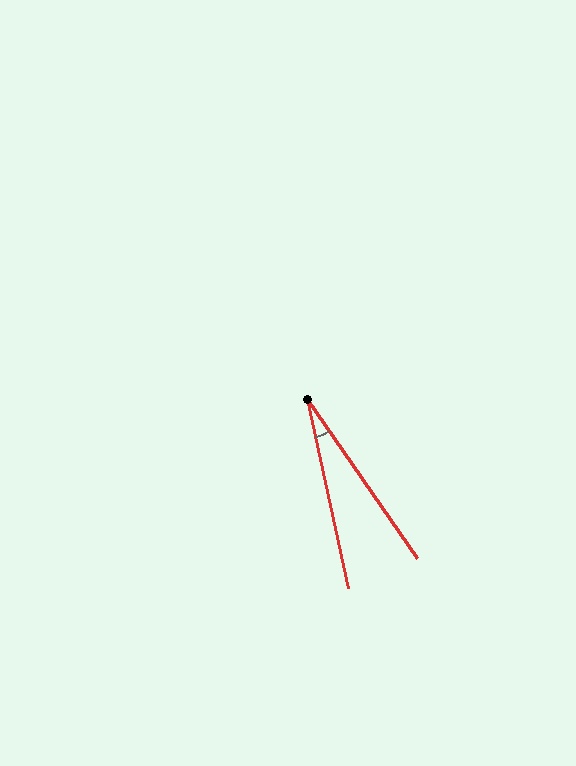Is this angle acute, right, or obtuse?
It is acute.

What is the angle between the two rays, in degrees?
Approximately 23 degrees.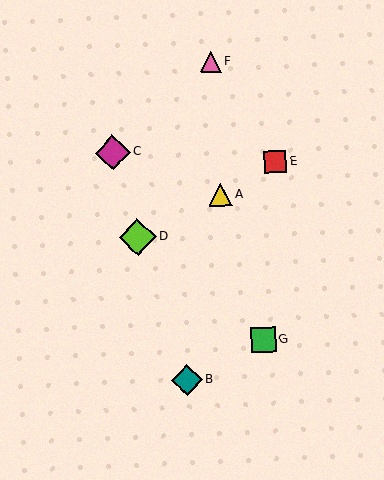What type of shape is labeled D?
Shape D is a lime diamond.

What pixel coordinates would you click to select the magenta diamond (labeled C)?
Click at (113, 153) to select the magenta diamond C.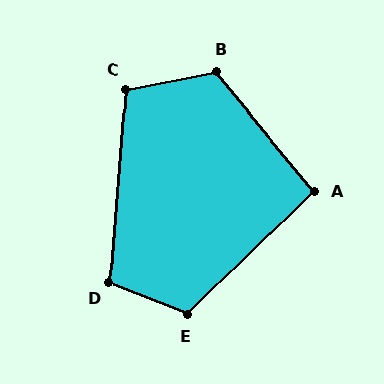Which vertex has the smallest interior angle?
A, at approximately 95 degrees.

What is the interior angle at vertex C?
Approximately 105 degrees (obtuse).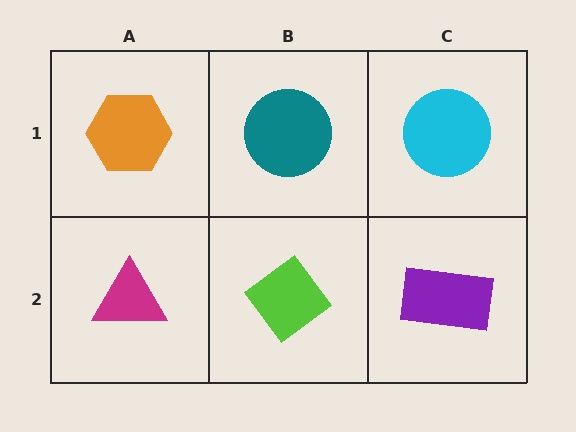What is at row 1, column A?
An orange hexagon.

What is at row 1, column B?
A teal circle.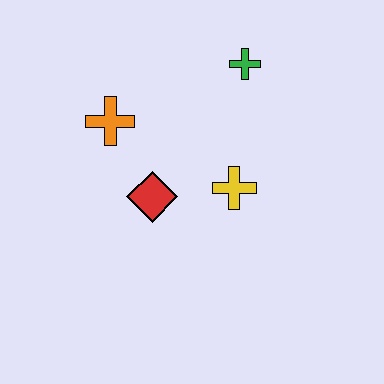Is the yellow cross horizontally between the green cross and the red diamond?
Yes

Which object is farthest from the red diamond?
The green cross is farthest from the red diamond.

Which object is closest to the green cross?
The yellow cross is closest to the green cross.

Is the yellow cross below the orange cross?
Yes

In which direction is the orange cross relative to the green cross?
The orange cross is to the left of the green cross.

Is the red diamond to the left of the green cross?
Yes